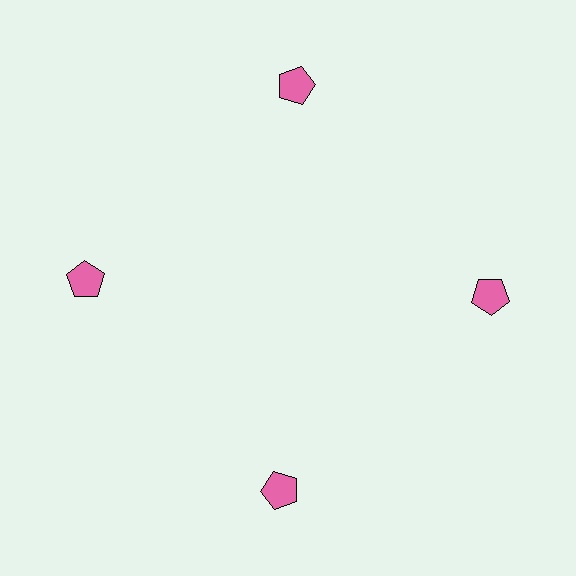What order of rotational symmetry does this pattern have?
This pattern has 4-fold rotational symmetry.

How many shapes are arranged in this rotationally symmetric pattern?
There are 4 shapes, arranged in 4 groups of 1.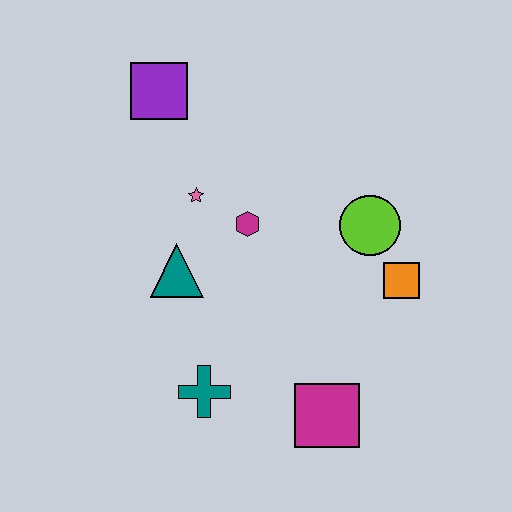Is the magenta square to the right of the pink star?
Yes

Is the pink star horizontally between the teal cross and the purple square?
Yes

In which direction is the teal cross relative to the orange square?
The teal cross is to the left of the orange square.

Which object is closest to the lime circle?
The orange square is closest to the lime circle.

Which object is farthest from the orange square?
The purple square is farthest from the orange square.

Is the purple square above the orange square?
Yes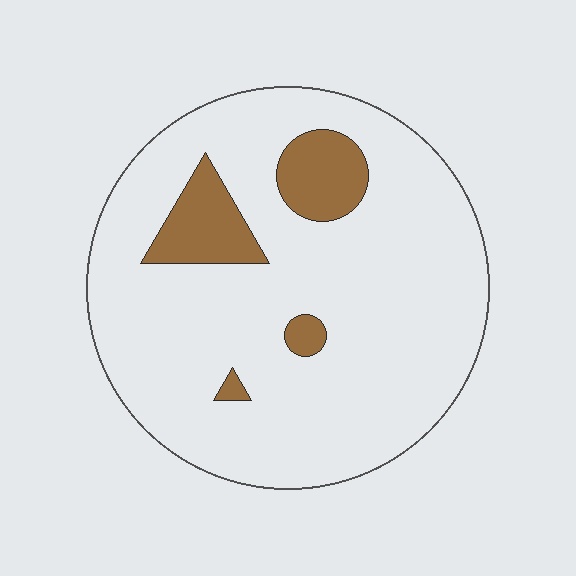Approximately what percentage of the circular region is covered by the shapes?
Approximately 15%.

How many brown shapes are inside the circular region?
4.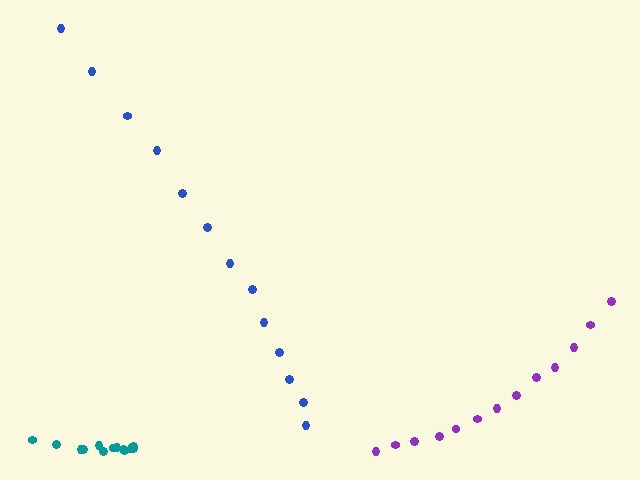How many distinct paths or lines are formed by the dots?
There are 3 distinct paths.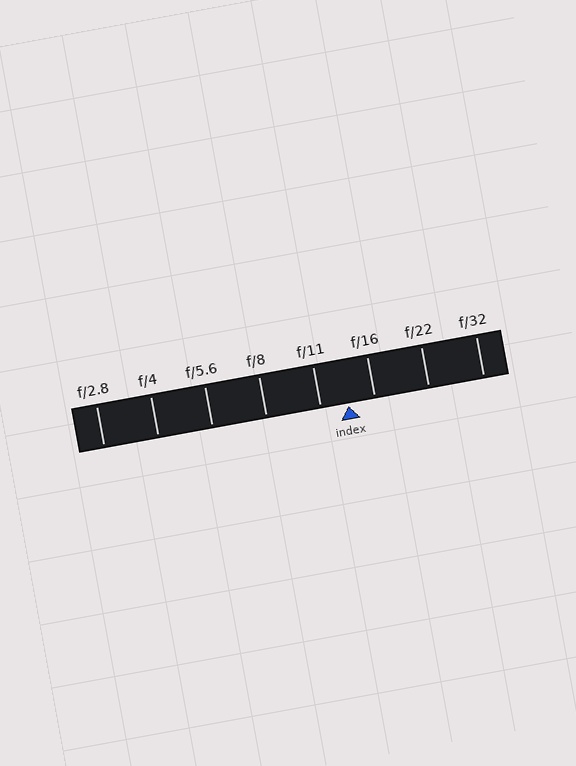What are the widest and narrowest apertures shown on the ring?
The widest aperture shown is f/2.8 and the narrowest is f/32.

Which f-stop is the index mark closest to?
The index mark is closest to f/16.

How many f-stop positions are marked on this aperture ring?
There are 8 f-stop positions marked.